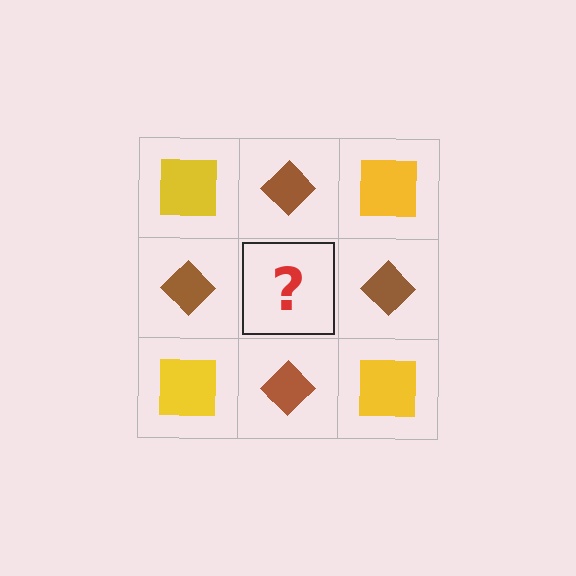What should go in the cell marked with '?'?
The missing cell should contain a yellow square.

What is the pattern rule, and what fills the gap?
The rule is that it alternates yellow square and brown diamond in a checkerboard pattern. The gap should be filled with a yellow square.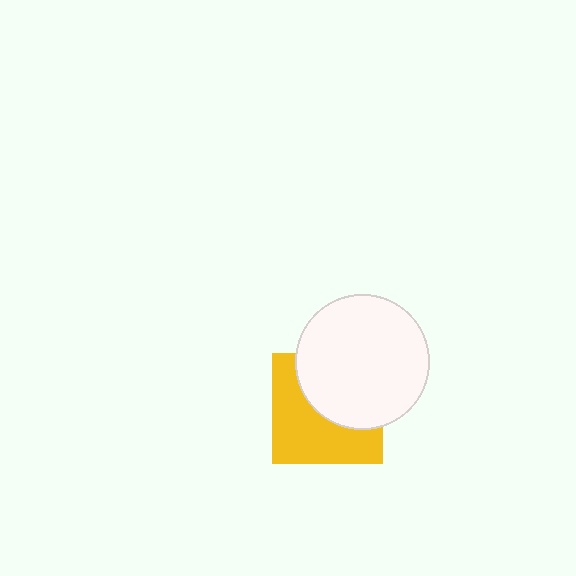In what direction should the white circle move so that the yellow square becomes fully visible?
The white circle should move toward the upper-right. That is the shortest direction to clear the overlap and leave the yellow square fully visible.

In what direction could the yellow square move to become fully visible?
The yellow square could move toward the lower-left. That would shift it out from behind the white circle entirely.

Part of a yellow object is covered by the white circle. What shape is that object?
It is a square.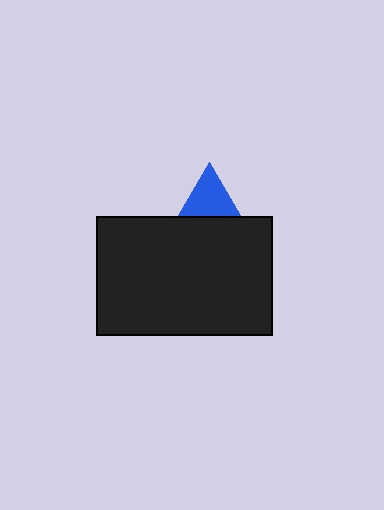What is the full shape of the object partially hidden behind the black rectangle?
The partially hidden object is a blue triangle.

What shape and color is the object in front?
The object in front is a black rectangle.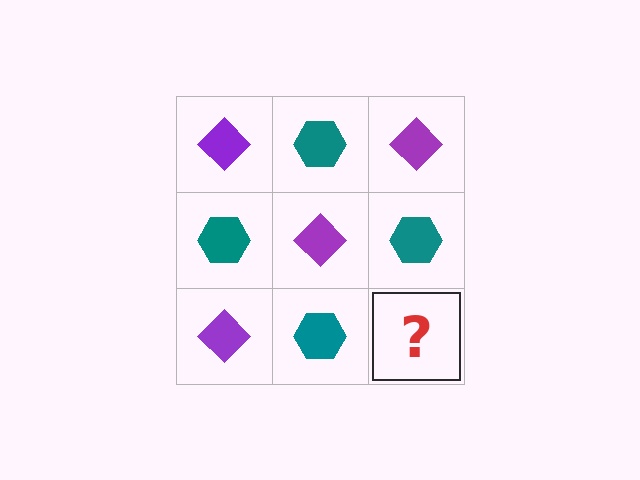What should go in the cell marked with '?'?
The missing cell should contain a purple diamond.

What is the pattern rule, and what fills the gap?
The rule is that it alternates purple diamond and teal hexagon in a checkerboard pattern. The gap should be filled with a purple diamond.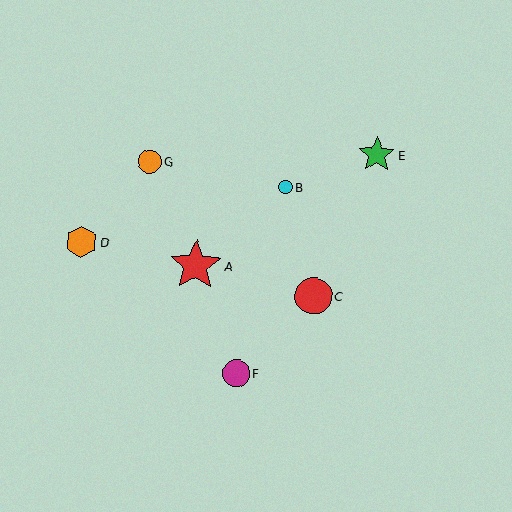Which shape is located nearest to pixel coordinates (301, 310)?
The red circle (labeled C) at (314, 296) is nearest to that location.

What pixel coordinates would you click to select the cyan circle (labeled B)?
Click at (285, 187) to select the cyan circle B.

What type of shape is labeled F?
Shape F is a magenta circle.